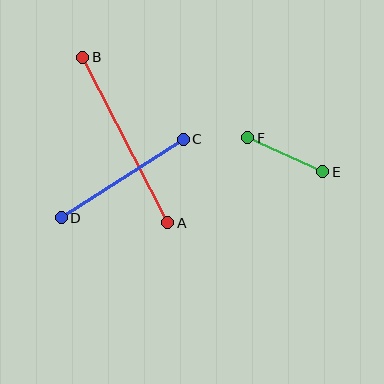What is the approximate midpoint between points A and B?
The midpoint is at approximately (125, 140) pixels.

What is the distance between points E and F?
The distance is approximately 82 pixels.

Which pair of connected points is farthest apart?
Points A and B are farthest apart.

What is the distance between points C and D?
The distance is approximately 145 pixels.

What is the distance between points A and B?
The distance is approximately 186 pixels.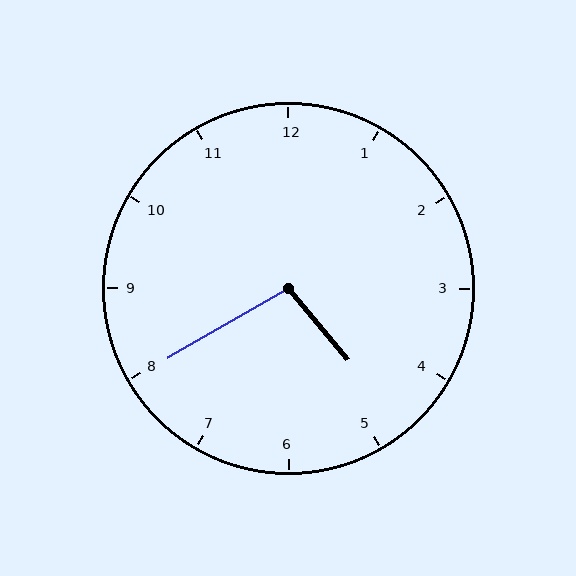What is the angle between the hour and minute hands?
Approximately 100 degrees.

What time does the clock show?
4:40.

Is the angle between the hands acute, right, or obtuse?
It is obtuse.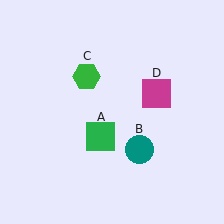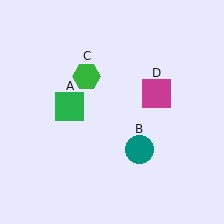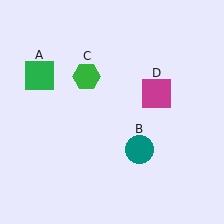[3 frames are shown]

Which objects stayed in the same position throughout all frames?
Teal circle (object B) and green hexagon (object C) and magenta square (object D) remained stationary.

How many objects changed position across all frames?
1 object changed position: green square (object A).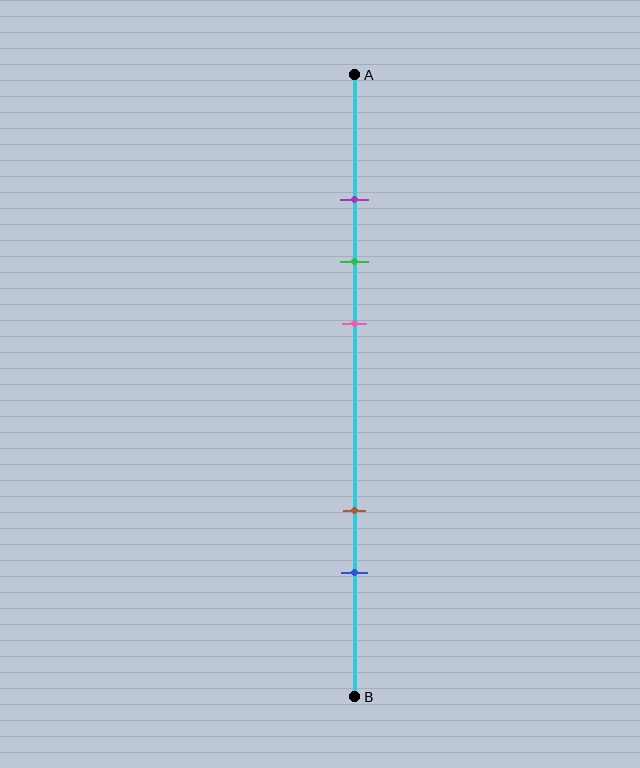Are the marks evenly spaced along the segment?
No, the marks are not evenly spaced.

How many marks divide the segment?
There are 5 marks dividing the segment.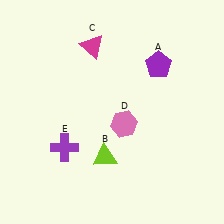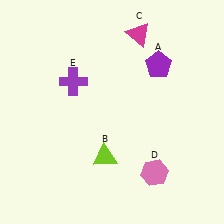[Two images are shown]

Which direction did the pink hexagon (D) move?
The pink hexagon (D) moved down.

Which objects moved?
The objects that moved are: the magenta triangle (C), the pink hexagon (D), the purple cross (E).